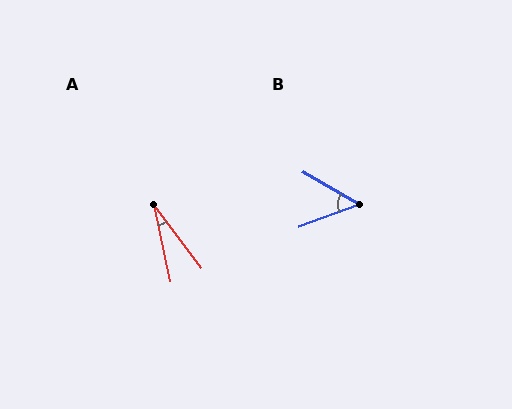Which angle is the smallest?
A, at approximately 25 degrees.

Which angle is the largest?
B, at approximately 50 degrees.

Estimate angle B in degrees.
Approximately 50 degrees.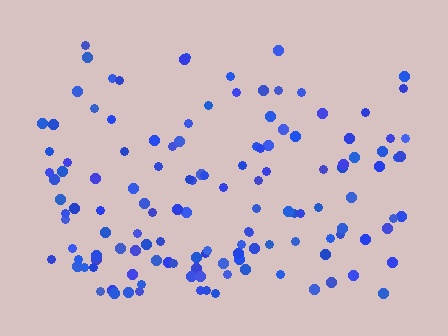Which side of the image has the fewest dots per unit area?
The top.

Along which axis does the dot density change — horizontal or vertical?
Vertical.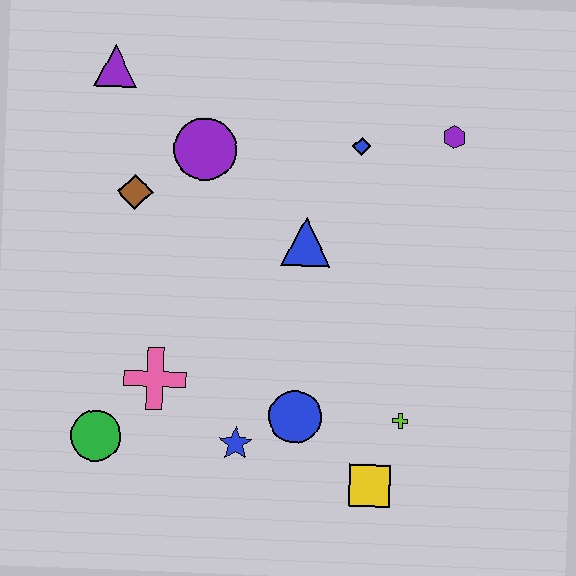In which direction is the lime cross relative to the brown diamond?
The lime cross is to the right of the brown diamond.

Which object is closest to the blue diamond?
The purple hexagon is closest to the blue diamond.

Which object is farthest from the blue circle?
The purple triangle is farthest from the blue circle.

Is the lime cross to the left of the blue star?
No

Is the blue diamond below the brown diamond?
No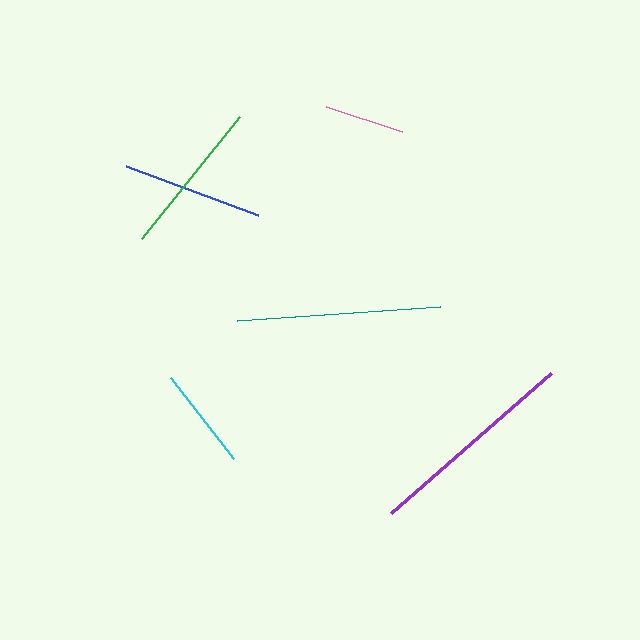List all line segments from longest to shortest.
From longest to shortest: purple, teal, green, blue, cyan, pink.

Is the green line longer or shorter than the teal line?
The teal line is longer than the green line.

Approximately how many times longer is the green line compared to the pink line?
The green line is approximately 1.9 times the length of the pink line.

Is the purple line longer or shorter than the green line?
The purple line is longer than the green line.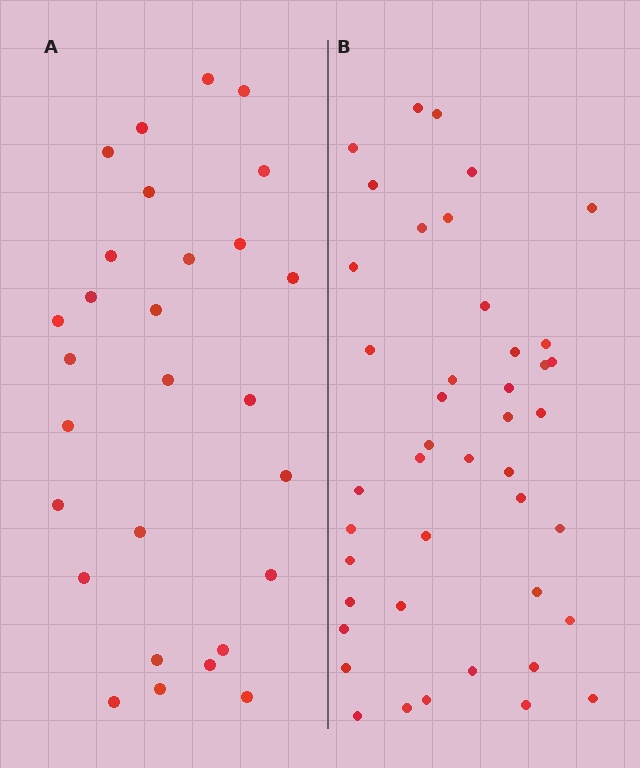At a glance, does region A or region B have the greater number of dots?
Region B (the right region) has more dots.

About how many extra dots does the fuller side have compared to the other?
Region B has approximately 15 more dots than region A.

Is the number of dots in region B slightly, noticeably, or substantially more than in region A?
Region B has substantially more. The ratio is roughly 1.5 to 1.